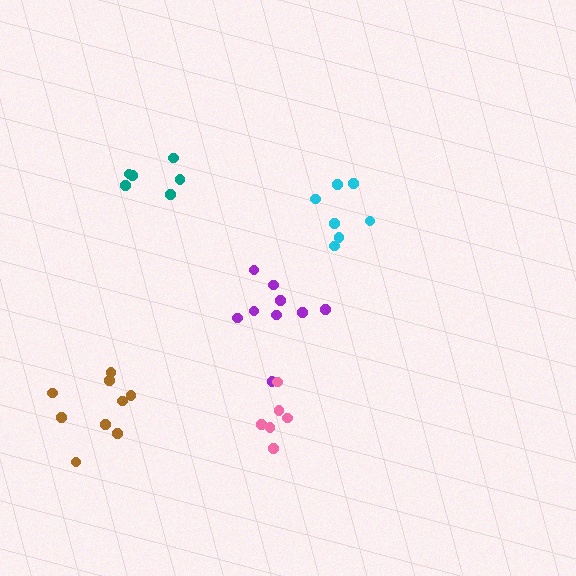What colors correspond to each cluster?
The clusters are colored: purple, brown, pink, cyan, teal.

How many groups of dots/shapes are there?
There are 5 groups.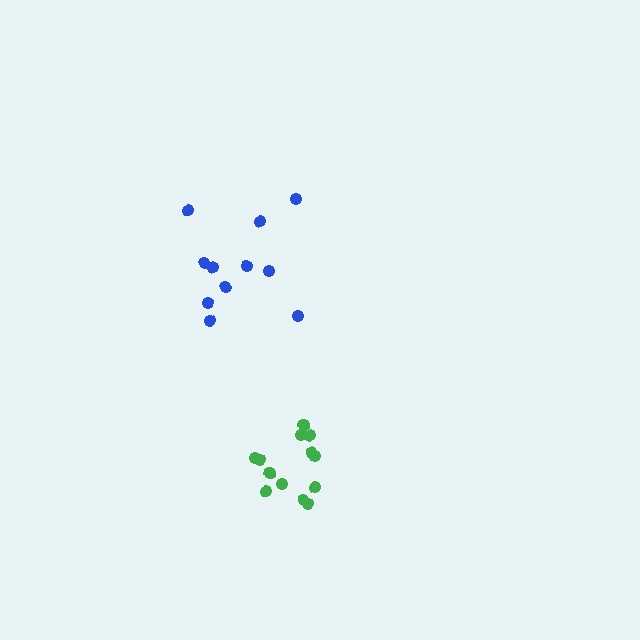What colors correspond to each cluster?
The clusters are colored: blue, green.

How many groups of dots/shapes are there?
There are 2 groups.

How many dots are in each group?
Group 1: 11 dots, Group 2: 13 dots (24 total).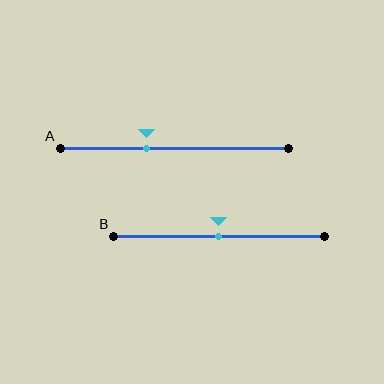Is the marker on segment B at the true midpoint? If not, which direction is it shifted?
Yes, the marker on segment B is at the true midpoint.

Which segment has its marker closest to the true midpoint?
Segment B has its marker closest to the true midpoint.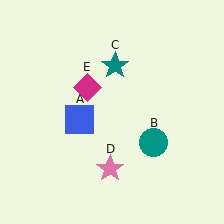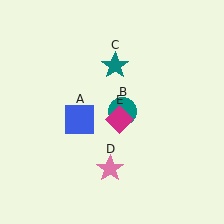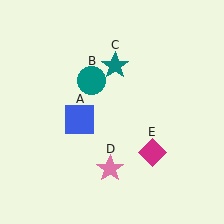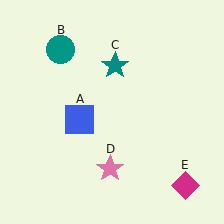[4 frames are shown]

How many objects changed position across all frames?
2 objects changed position: teal circle (object B), magenta diamond (object E).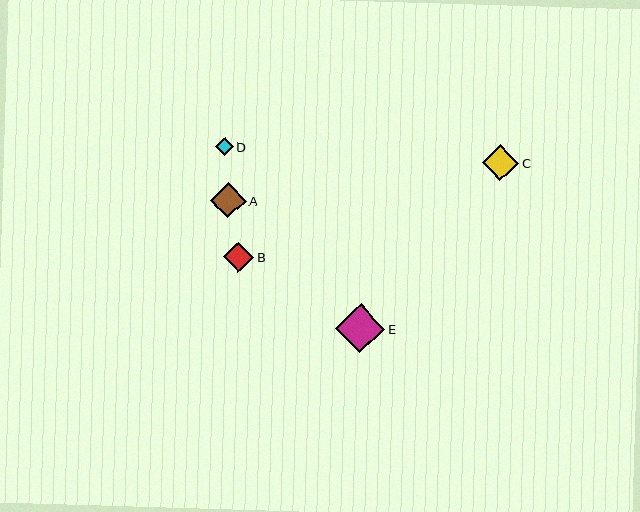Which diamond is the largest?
Diamond E is the largest with a size of approximately 49 pixels.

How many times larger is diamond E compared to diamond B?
Diamond E is approximately 1.6 times the size of diamond B.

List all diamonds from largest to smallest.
From largest to smallest: E, C, A, B, D.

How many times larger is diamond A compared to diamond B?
Diamond A is approximately 1.2 times the size of diamond B.